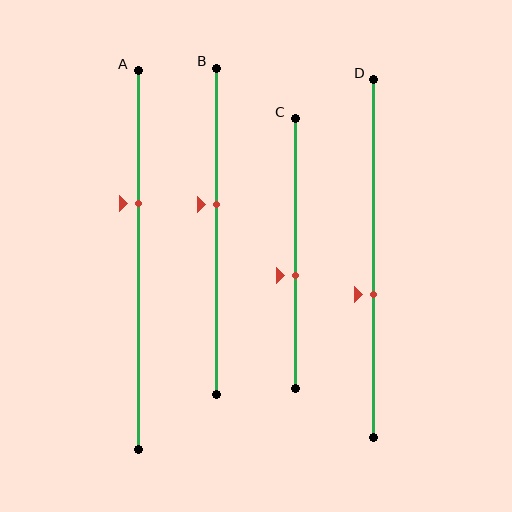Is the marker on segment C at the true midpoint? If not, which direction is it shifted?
No, the marker on segment C is shifted downward by about 8% of the segment length.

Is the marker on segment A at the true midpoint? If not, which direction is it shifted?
No, the marker on segment A is shifted upward by about 15% of the segment length.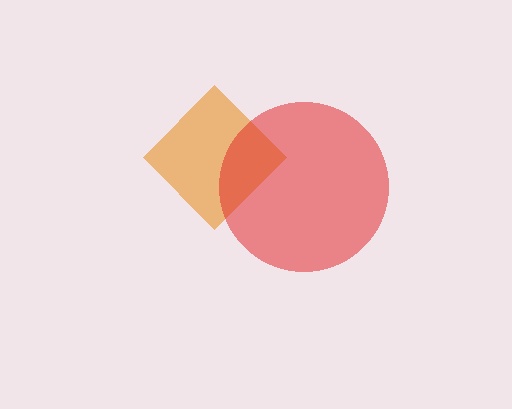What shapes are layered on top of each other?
The layered shapes are: an orange diamond, a red circle.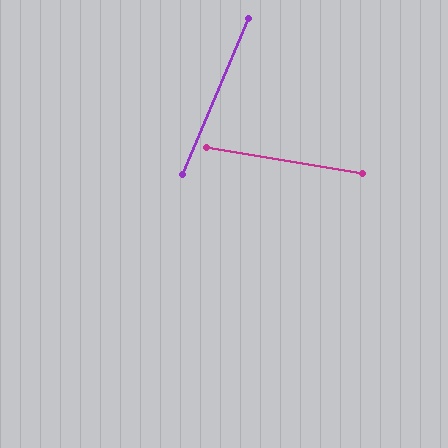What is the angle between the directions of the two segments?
Approximately 77 degrees.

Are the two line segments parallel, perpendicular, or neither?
Neither parallel nor perpendicular — they differ by about 77°.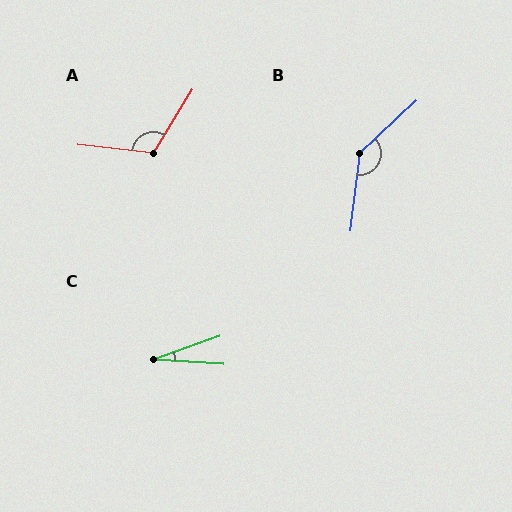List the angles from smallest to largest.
C (23°), A (115°), B (140°).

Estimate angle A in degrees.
Approximately 115 degrees.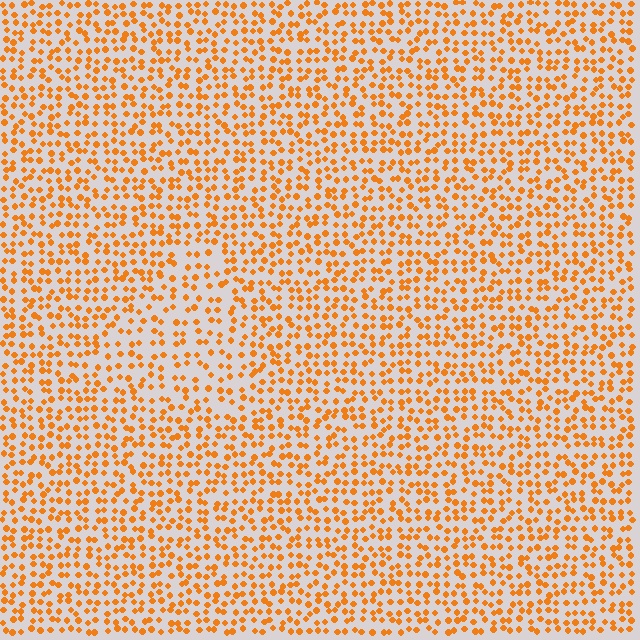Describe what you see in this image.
The image contains small orange elements arranged at two different densities. A triangle-shaped region is visible where the elements are less densely packed than the surrounding area.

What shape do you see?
I see a triangle.